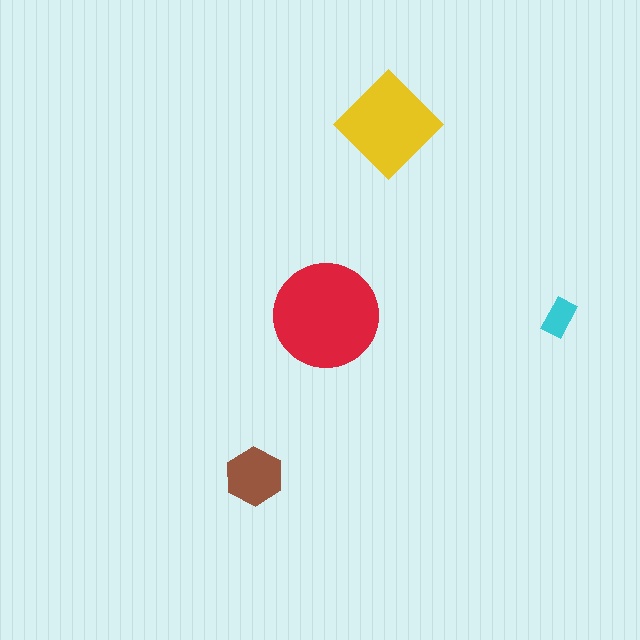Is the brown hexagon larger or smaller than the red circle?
Smaller.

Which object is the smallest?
The cyan rectangle.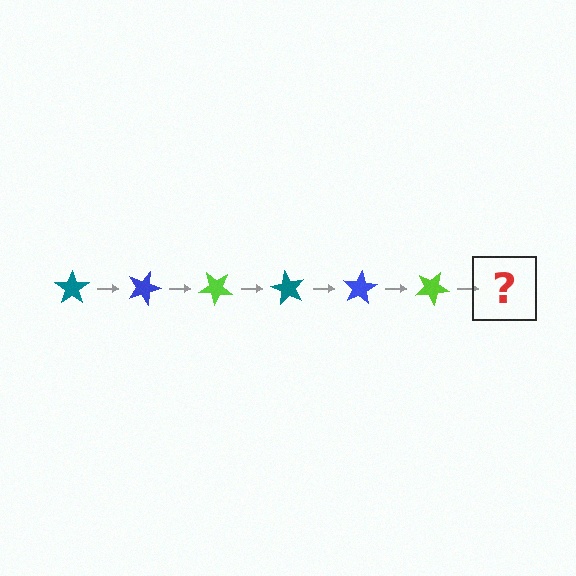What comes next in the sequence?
The next element should be a teal star, rotated 120 degrees from the start.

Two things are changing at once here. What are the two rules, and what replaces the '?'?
The two rules are that it rotates 20 degrees each step and the color cycles through teal, blue, and lime. The '?' should be a teal star, rotated 120 degrees from the start.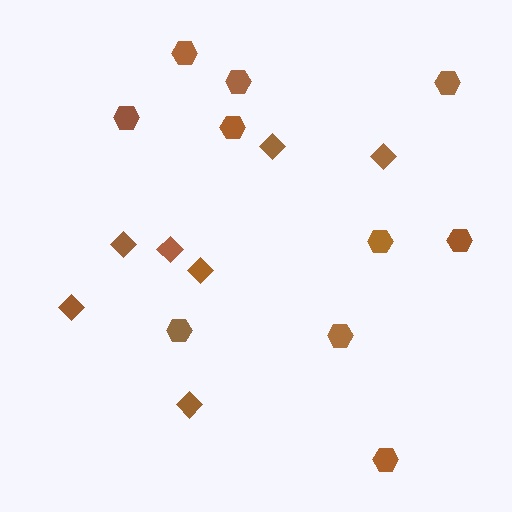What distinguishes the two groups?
There are 2 groups: one group of hexagons (10) and one group of diamonds (7).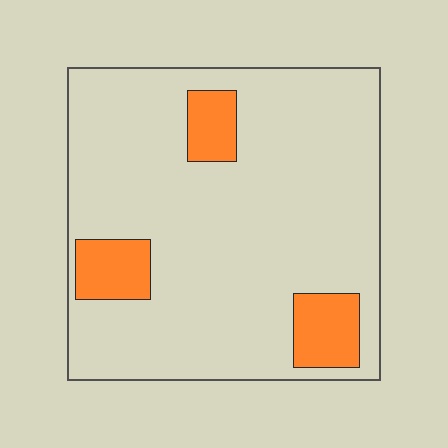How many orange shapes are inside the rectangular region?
3.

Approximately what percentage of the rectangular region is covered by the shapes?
Approximately 15%.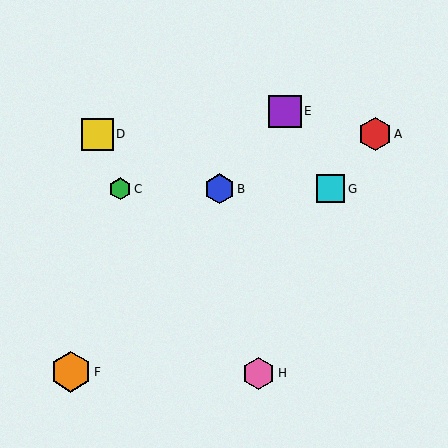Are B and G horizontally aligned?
Yes, both are at y≈189.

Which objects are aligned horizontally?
Objects B, C, G are aligned horizontally.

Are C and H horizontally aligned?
No, C is at y≈189 and H is at y≈373.